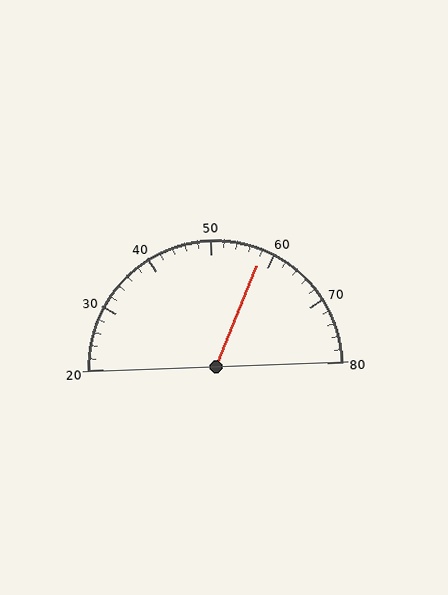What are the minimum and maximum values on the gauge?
The gauge ranges from 20 to 80.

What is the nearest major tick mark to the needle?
The nearest major tick mark is 60.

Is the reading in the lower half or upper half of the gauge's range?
The reading is in the upper half of the range (20 to 80).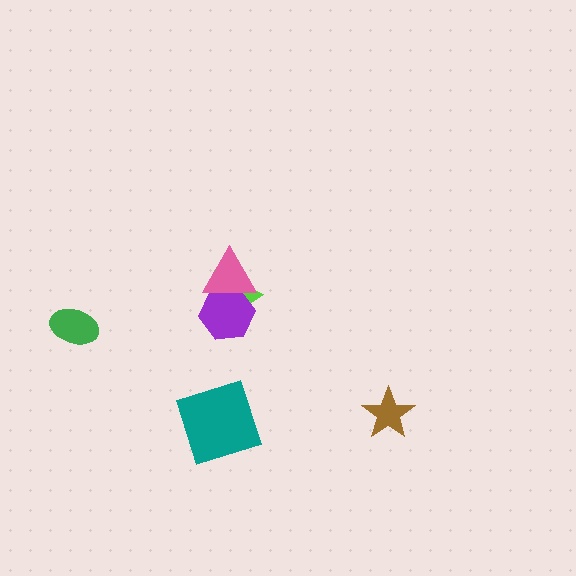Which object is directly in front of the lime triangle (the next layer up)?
The purple hexagon is directly in front of the lime triangle.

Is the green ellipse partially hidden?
No, no other shape covers it.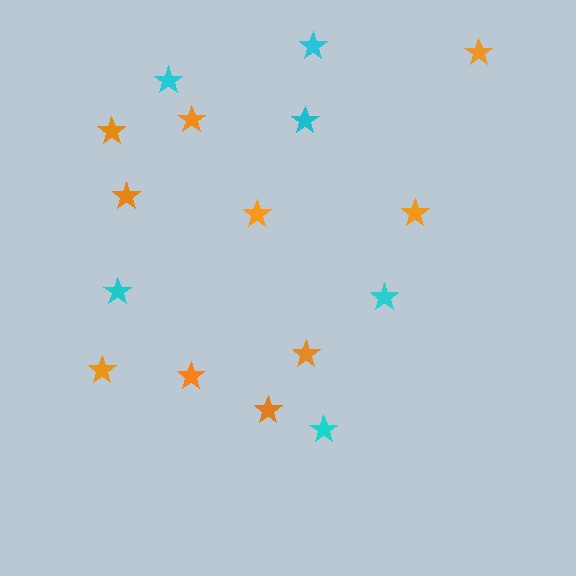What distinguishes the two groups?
There are 2 groups: one group of cyan stars (6) and one group of orange stars (10).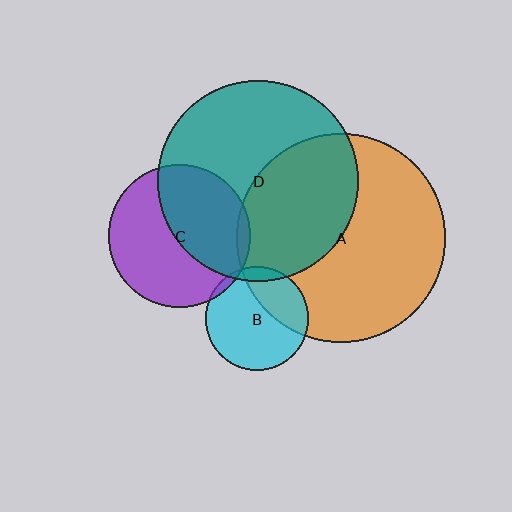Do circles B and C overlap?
Yes.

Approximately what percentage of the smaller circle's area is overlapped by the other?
Approximately 5%.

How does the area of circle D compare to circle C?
Approximately 2.0 times.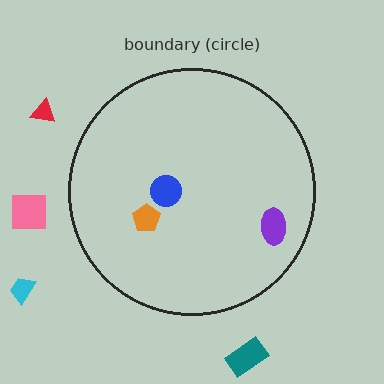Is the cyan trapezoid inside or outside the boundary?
Outside.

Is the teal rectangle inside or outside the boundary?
Outside.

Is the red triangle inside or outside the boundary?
Outside.